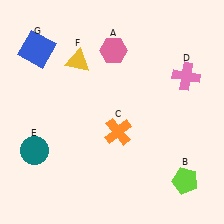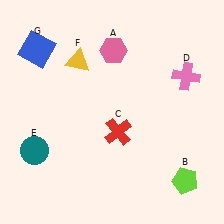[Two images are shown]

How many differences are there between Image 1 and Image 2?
There is 1 difference between the two images.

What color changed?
The cross (C) changed from orange in Image 1 to red in Image 2.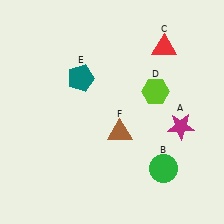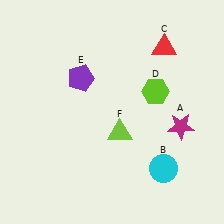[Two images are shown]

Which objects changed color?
B changed from green to cyan. E changed from teal to purple. F changed from brown to lime.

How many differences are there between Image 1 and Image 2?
There are 3 differences between the two images.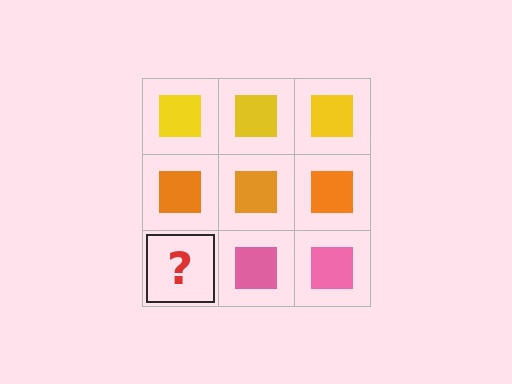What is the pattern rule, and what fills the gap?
The rule is that each row has a consistent color. The gap should be filled with a pink square.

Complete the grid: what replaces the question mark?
The question mark should be replaced with a pink square.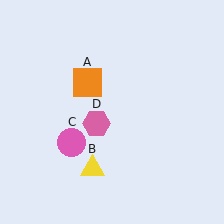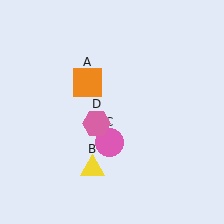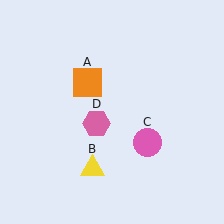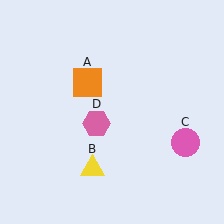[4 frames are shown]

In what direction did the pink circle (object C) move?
The pink circle (object C) moved right.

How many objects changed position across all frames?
1 object changed position: pink circle (object C).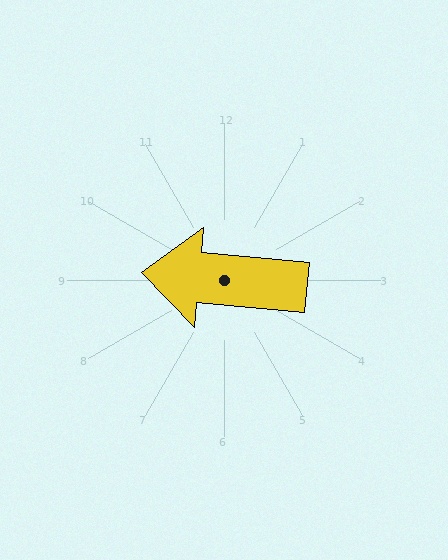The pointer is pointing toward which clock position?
Roughly 9 o'clock.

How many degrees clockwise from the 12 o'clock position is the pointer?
Approximately 275 degrees.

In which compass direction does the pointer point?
West.